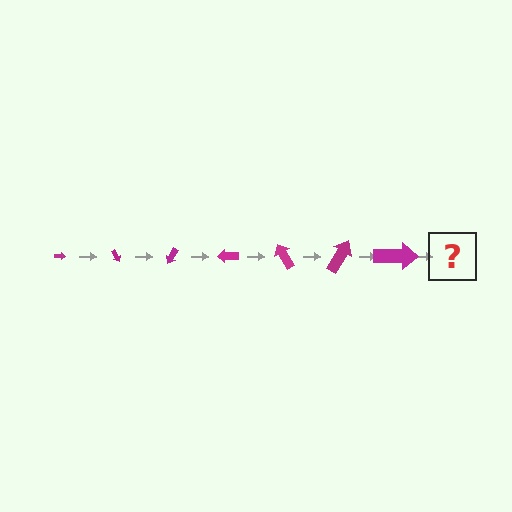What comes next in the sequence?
The next element should be an arrow, larger than the previous one and rotated 420 degrees from the start.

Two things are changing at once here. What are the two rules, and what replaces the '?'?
The two rules are that the arrow grows larger each step and it rotates 60 degrees each step. The '?' should be an arrow, larger than the previous one and rotated 420 degrees from the start.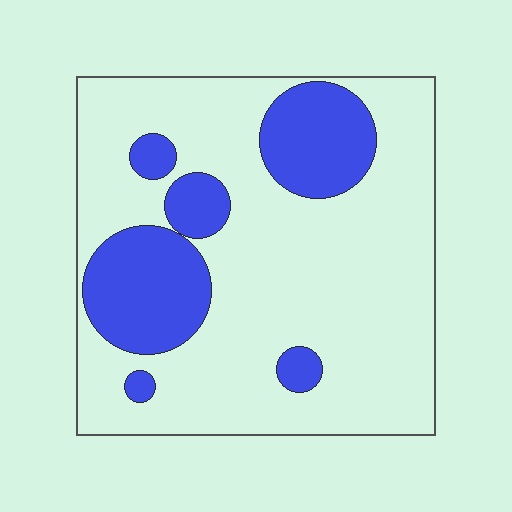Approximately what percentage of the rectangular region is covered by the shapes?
Approximately 25%.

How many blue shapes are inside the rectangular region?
6.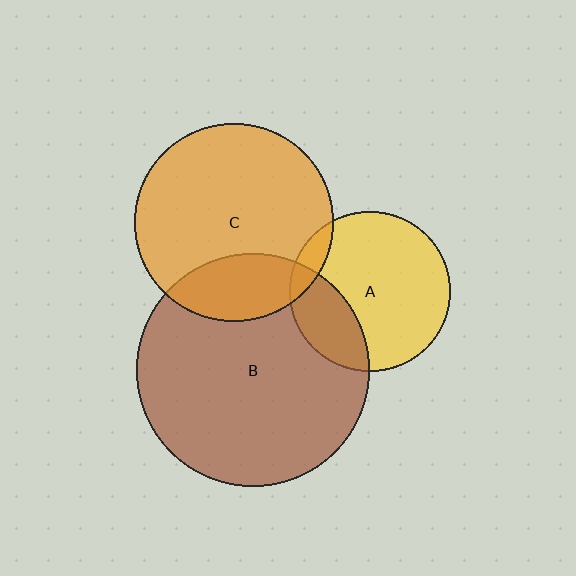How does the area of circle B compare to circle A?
Approximately 2.1 times.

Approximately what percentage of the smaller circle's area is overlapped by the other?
Approximately 25%.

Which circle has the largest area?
Circle B (brown).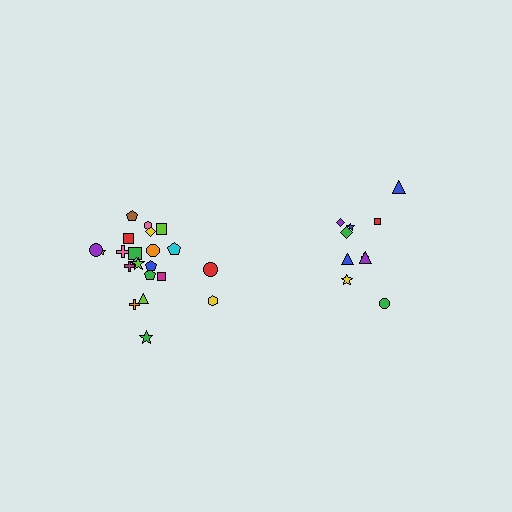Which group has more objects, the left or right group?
The left group.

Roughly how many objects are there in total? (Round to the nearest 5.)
Roughly 30 objects in total.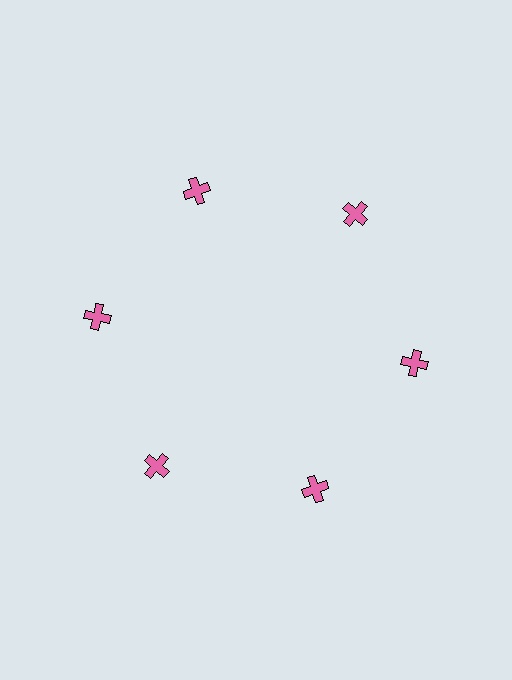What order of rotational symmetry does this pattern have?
This pattern has 6-fold rotational symmetry.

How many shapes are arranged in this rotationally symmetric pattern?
There are 6 shapes, arranged in 6 groups of 1.